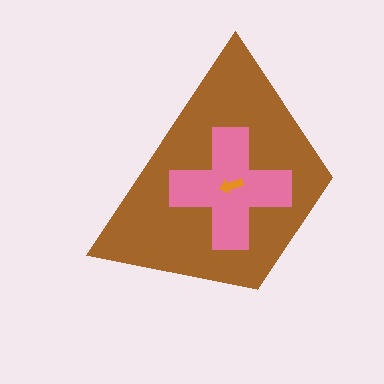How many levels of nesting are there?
3.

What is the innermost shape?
The orange arrow.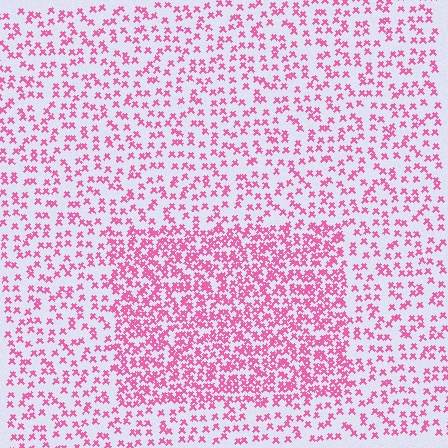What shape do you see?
I see a rectangle.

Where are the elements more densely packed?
The elements are more densely packed inside the rectangle boundary.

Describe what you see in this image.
The image contains small pink elements arranged at two different densities. A rectangle-shaped region is visible where the elements are more densely packed than the surrounding area.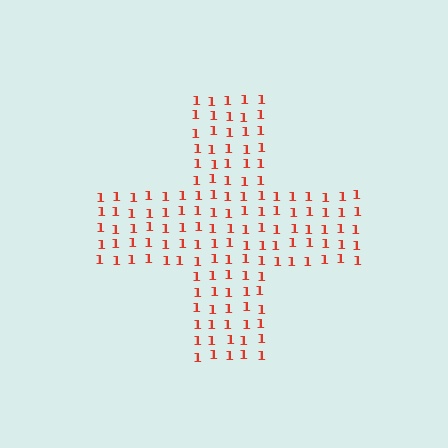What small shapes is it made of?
It is made of small digit 1's.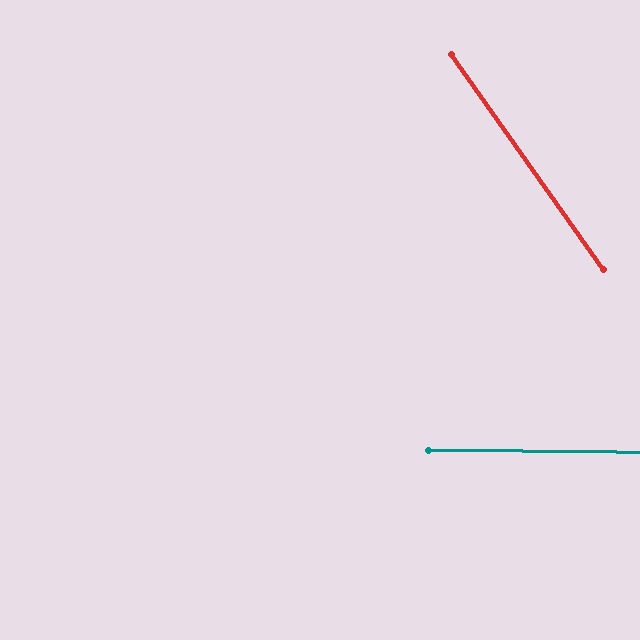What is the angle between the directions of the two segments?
Approximately 54 degrees.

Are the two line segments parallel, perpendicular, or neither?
Neither parallel nor perpendicular — they differ by about 54°.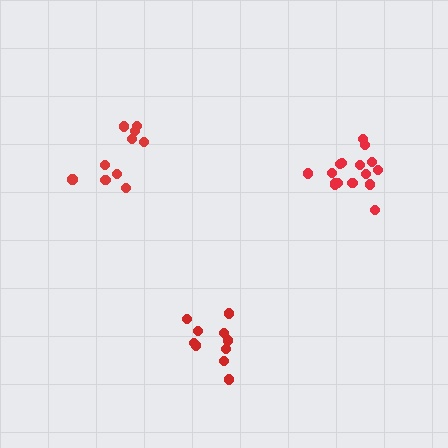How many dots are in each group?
Group 1: 16 dots, Group 2: 10 dots, Group 3: 10 dots (36 total).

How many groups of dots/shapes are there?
There are 3 groups.